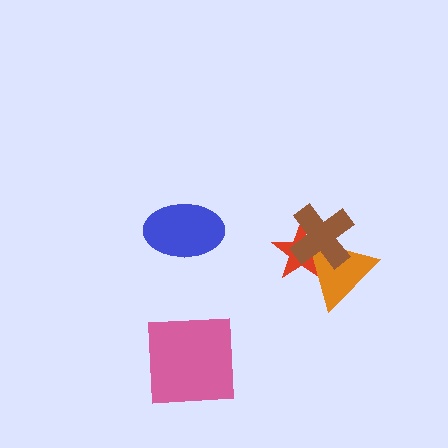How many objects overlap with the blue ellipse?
0 objects overlap with the blue ellipse.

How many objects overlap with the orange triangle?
2 objects overlap with the orange triangle.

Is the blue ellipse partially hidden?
No, no other shape covers it.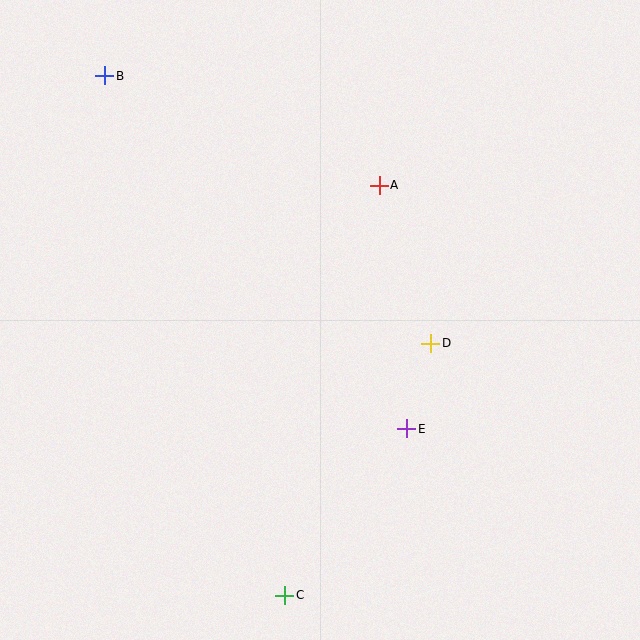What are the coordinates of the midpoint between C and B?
The midpoint between C and B is at (195, 335).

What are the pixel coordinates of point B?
Point B is at (105, 76).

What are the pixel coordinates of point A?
Point A is at (379, 185).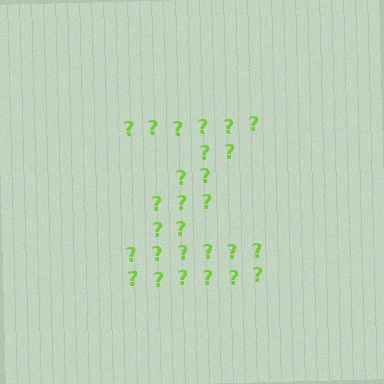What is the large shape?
The large shape is the letter Z.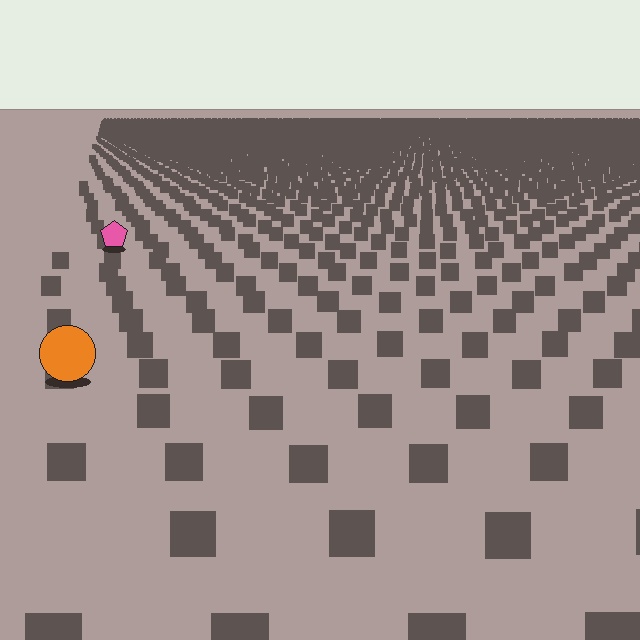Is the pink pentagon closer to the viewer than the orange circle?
No. The orange circle is closer — you can tell from the texture gradient: the ground texture is coarser near it.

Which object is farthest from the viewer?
The pink pentagon is farthest from the viewer. It appears smaller and the ground texture around it is denser.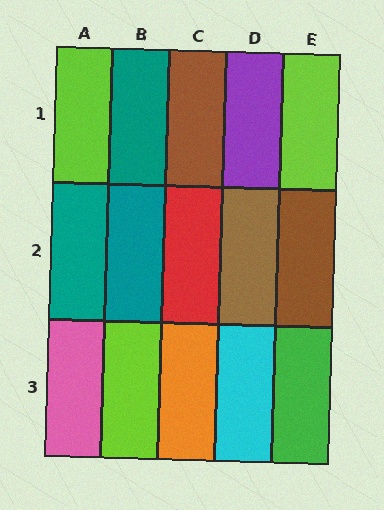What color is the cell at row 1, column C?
Brown.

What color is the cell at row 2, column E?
Brown.